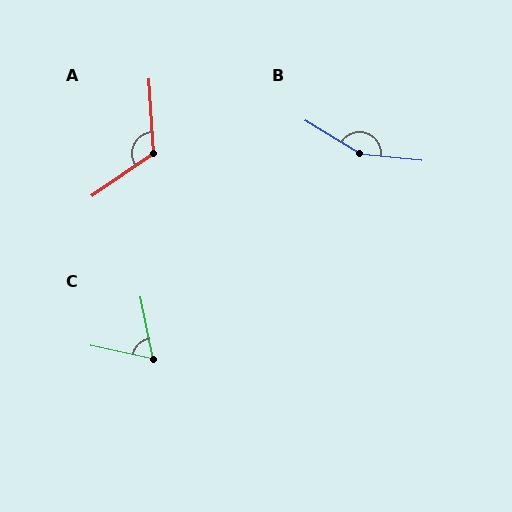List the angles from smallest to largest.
C (67°), A (121°), B (155°).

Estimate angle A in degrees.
Approximately 121 degrees.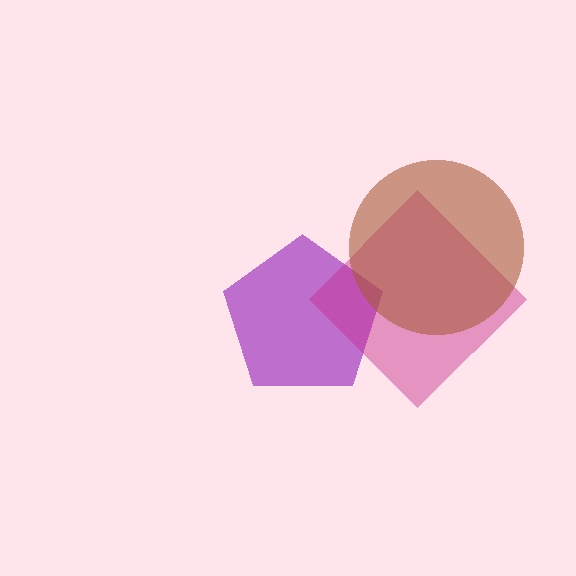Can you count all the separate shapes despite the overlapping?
Yes, there are 3 separate shapes.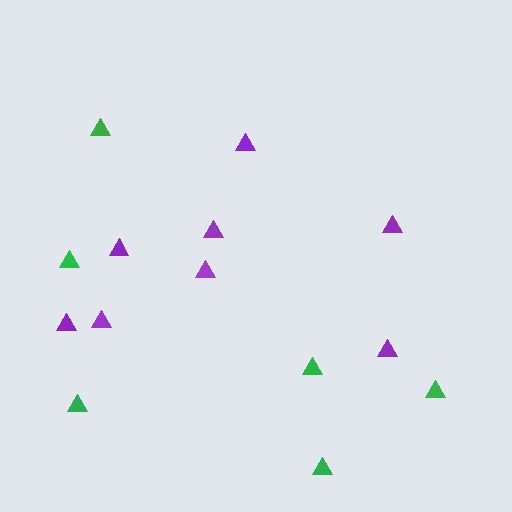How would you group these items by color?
There are 2 groups: one group of green triangles (6) and one group of purple triangles (8).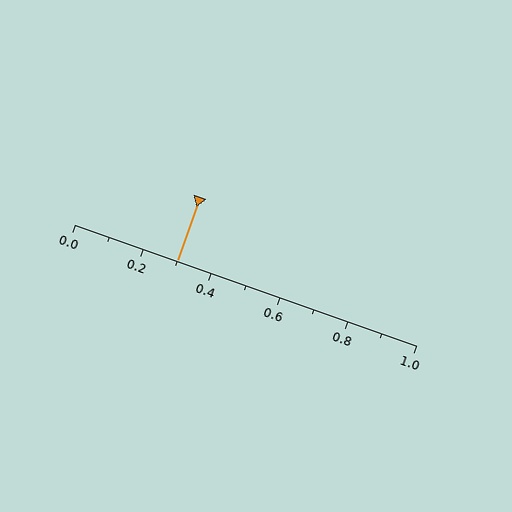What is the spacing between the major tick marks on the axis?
The major ticks are spaced 0.2 apart.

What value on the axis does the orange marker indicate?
The marker indicates approximately 0.3.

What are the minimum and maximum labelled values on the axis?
The axis runs from 0.0 to 1.0.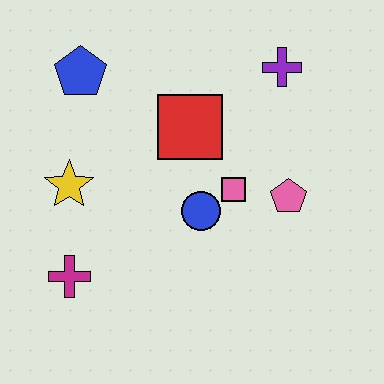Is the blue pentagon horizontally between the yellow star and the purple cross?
Yes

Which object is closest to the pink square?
The blue circle is closest to the pink square.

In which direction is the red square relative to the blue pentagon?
The red square is to the right of the blue pentagon.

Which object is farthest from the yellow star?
The purple cross is farthest from the yellow star.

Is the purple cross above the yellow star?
Yes